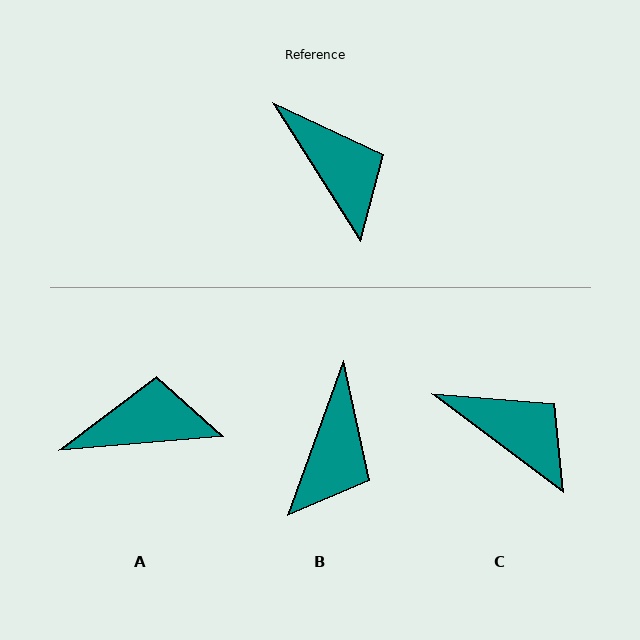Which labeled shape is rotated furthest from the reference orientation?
A, about 63 degrees away.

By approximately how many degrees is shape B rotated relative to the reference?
Approximately 52 degrees clockwise.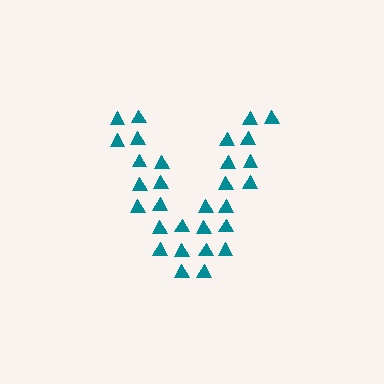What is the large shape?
The large shape is the letter V.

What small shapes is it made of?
It is made of small triangles.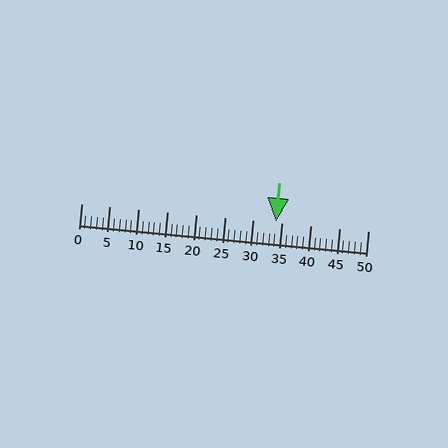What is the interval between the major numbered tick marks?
The major tick marks are spaced 5 units apart.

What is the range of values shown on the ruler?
The ruler shows values from 0 to 50.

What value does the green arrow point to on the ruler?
The green arrow points to approximately 34.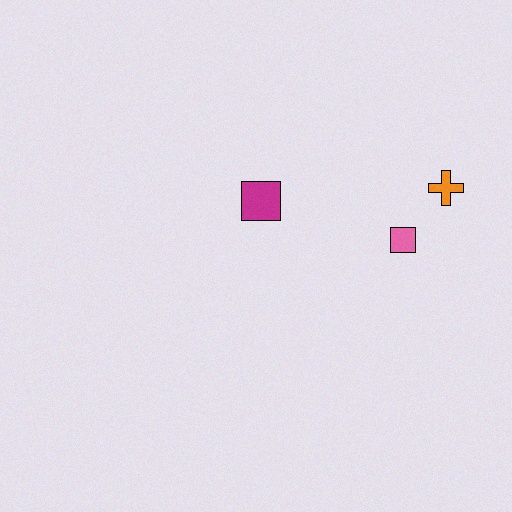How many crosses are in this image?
There is 1 cross.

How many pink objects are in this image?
There is 1 pink object.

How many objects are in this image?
There are 3 objects.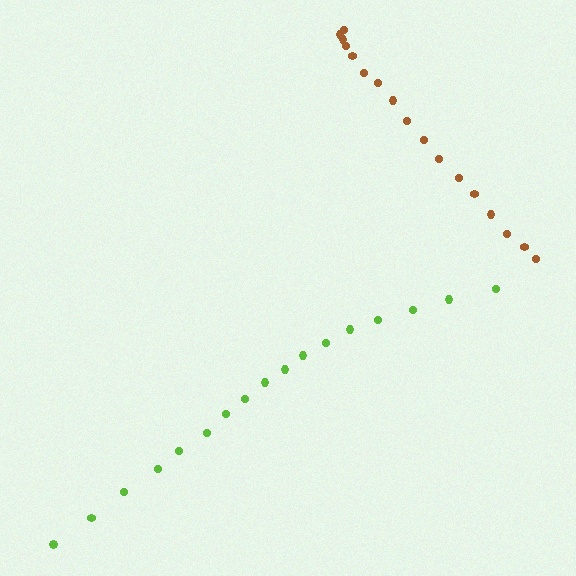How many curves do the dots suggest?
There are 2 distinct paths.